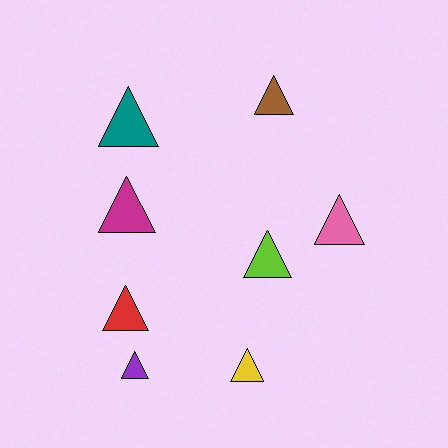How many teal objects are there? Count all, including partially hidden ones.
There is 1 teal object.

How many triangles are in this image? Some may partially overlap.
There are 8 triangles.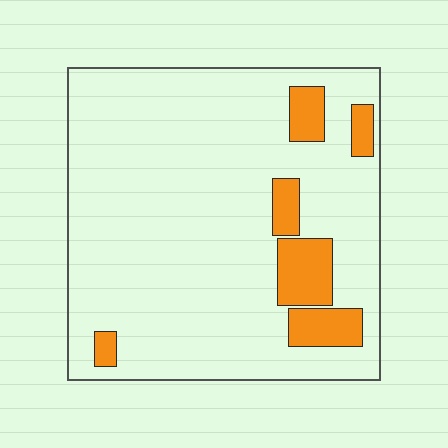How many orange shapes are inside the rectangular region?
6.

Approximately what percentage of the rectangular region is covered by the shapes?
Approximately 15%.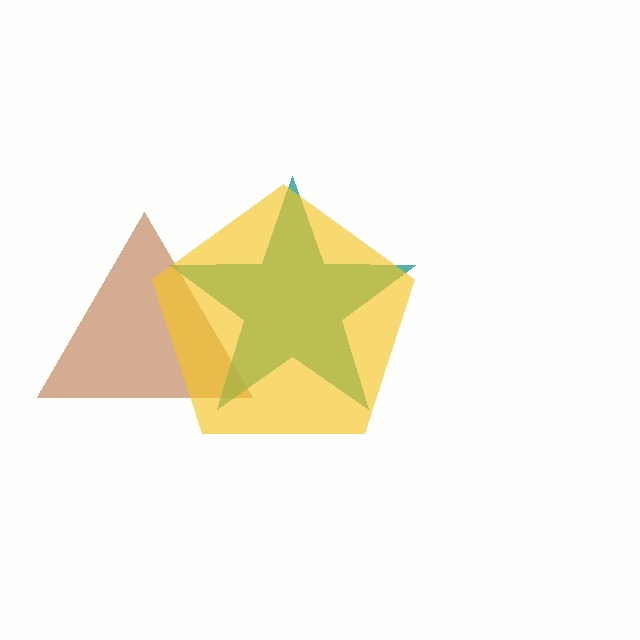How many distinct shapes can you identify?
There are 3 distinct shapes: a brown triangle, a teal star, a yellow pentagon.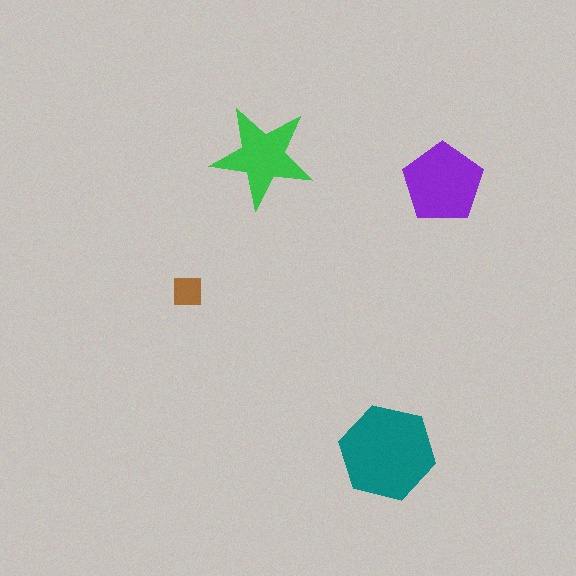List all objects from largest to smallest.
The teal hexagon, the purple pentagon, the green star, the brown square.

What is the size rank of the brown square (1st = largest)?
4th.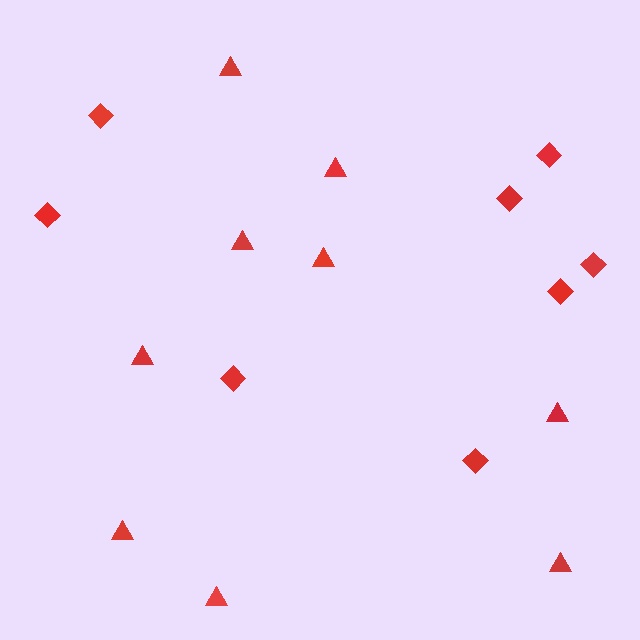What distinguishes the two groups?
There are 2 groups: one group of triangles (9) and one group of diamonds (8).